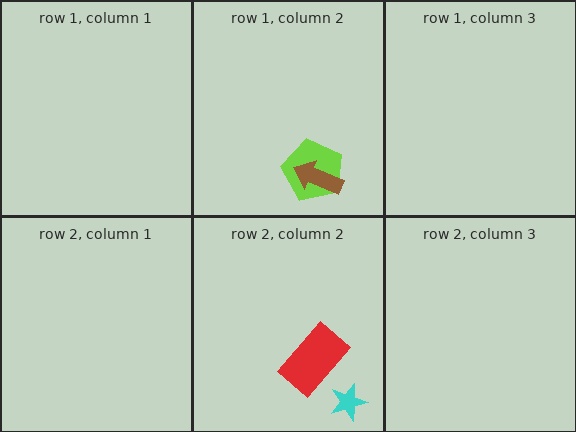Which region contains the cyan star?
The row 2, column 2 region.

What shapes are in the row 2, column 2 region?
The cyan star, the red rectangle.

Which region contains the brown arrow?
The row 1, column 2 region.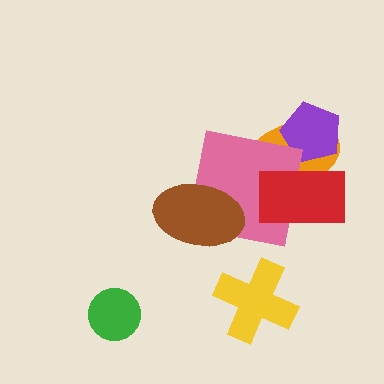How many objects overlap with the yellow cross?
0 objects overlap with the yellow cross.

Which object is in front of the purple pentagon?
The red rectangle is in front of the purple pentagon.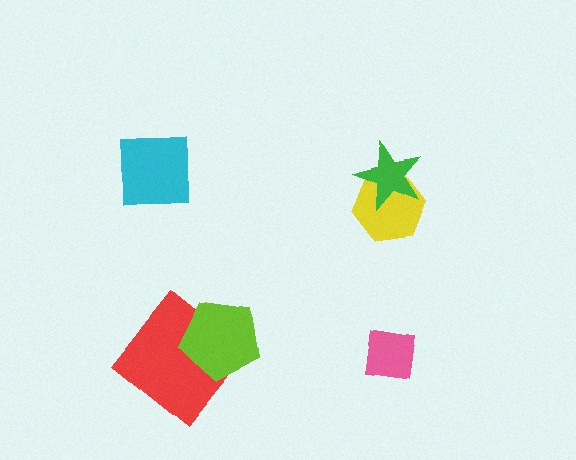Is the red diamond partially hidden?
Yes, it is partially covered by another shape.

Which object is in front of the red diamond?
The lime pentagon is in front of the red diamond.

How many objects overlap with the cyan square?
0 objects overlap with the cyan square.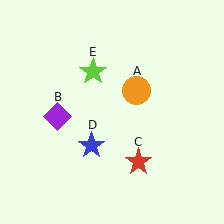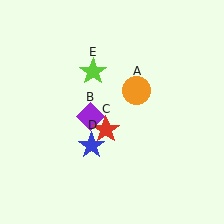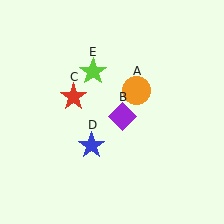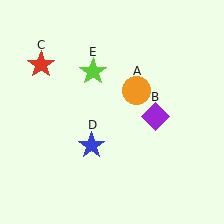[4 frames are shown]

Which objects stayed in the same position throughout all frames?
Orange circle (object A) and blue star (object D) and lime star (object E) remained stationary.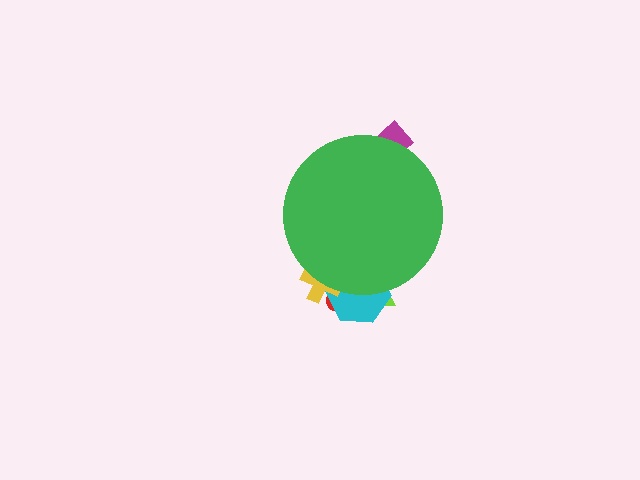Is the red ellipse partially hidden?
Yes, the red ellipse is partially hidden behind the green circle.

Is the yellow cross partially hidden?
Yes, the yellow cross is partially hidden behind the green circle.